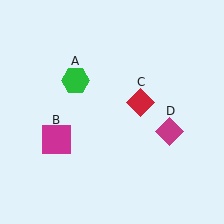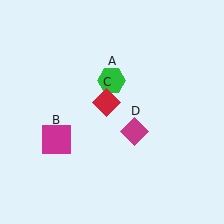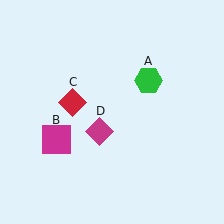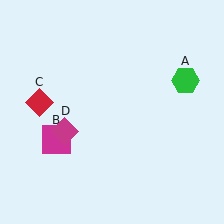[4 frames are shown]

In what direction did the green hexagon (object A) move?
The green hexagon (object A) moved right.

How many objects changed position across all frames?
3 objects changed position: green hexagon (object A), red diamond (object C), magenta diamond (object D).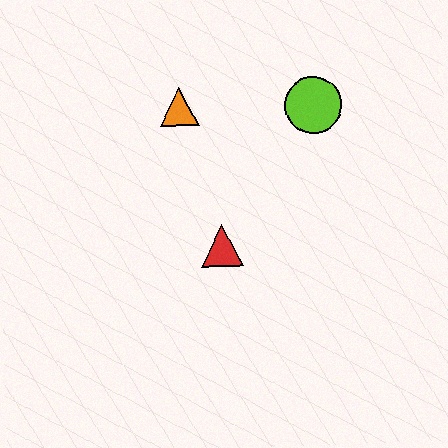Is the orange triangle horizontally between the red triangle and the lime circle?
No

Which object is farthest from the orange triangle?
The red triangle is farthest from the orange triangle.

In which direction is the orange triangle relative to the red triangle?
The orange triangle is above the red triangle.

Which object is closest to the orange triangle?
The lime circle is closest to the orange triangle.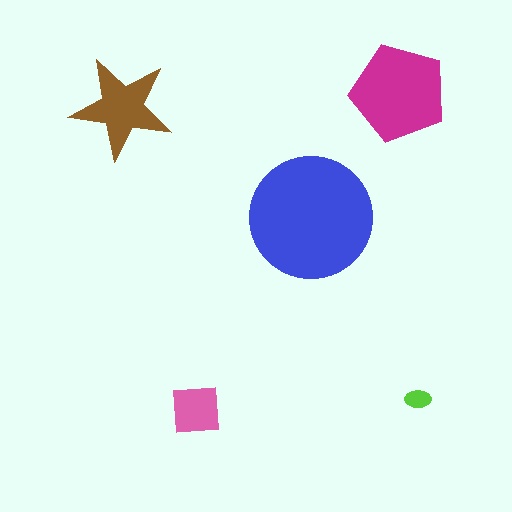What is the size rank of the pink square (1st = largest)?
4th.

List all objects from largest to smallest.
The blue circle, the magenta pentagon, the brown star, the pink square, the lime ellipse.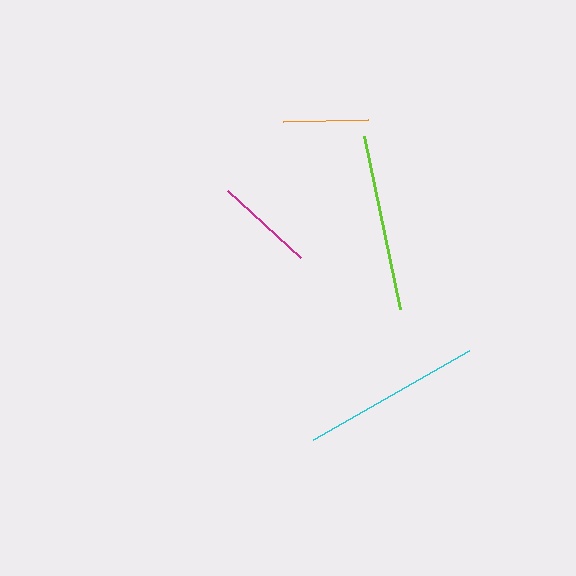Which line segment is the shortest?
The orange line is the shortest at approximately 84 pixels.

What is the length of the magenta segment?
The magenta segment is approximately 100 pixels long.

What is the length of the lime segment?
The lime segment is approximately 176 pixels long.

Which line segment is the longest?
The cyan line is the longest at approximately 180 pixels.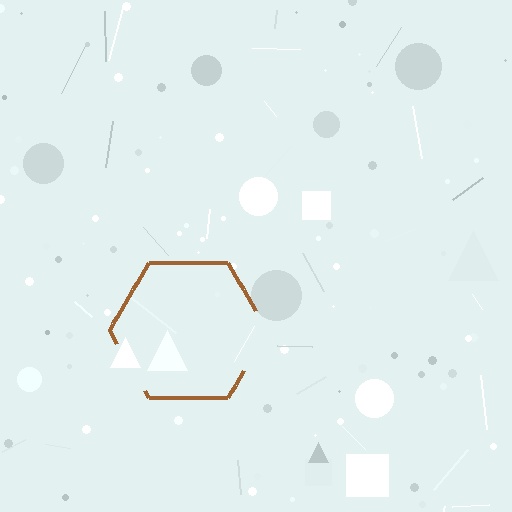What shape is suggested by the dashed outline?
The dashed outline suggests a hexagon.